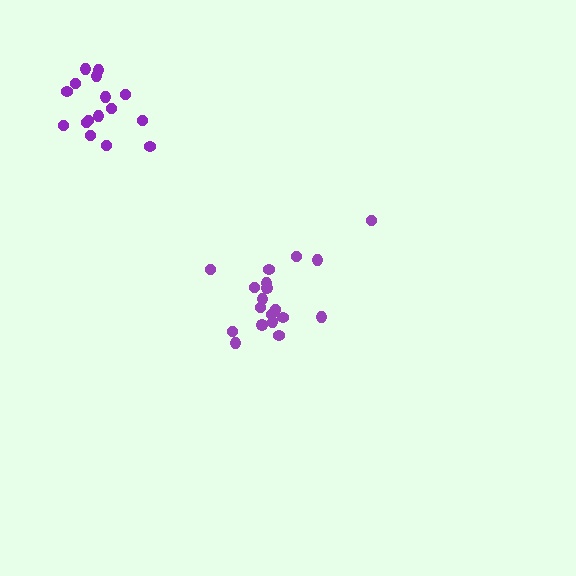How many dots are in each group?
Group 1: 19 dots, Group 2: 17 dots (36 total).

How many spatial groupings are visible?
There are 2 spatial groupings.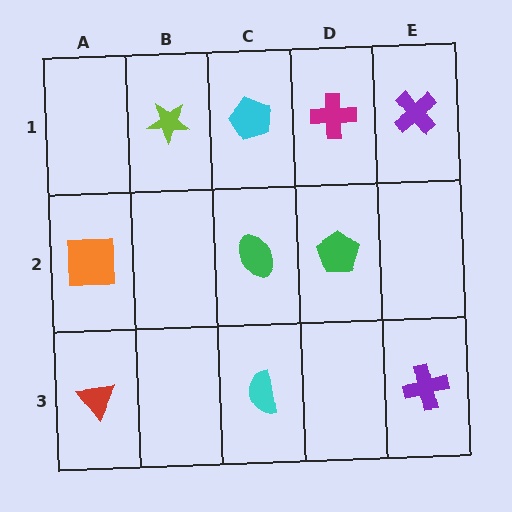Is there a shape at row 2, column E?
No, that cell is empty.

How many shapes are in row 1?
4 shapes.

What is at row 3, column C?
A cyan semicircle.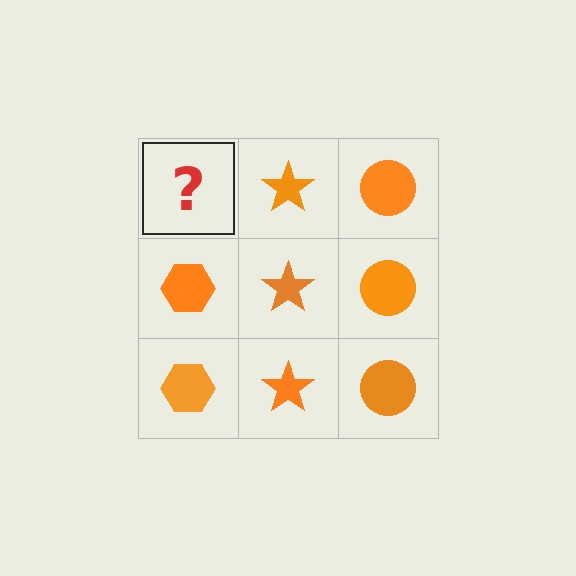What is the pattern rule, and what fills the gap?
The rule is that each column has a consistent shape. The gap should be filled with an orange hexagon.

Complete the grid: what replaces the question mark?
The question mark should be replaced with an orange hexagon.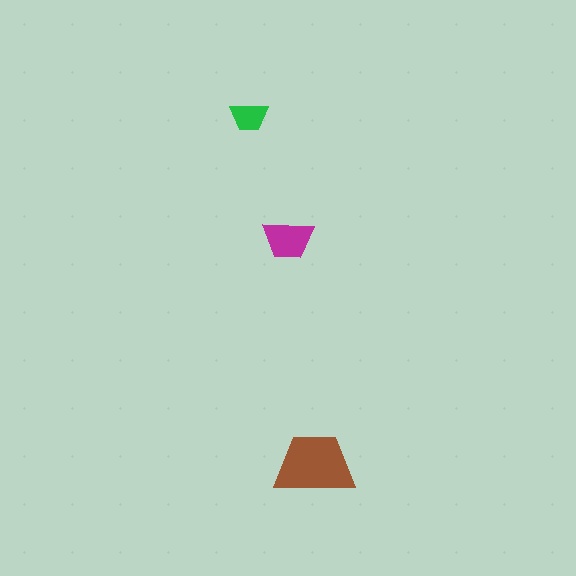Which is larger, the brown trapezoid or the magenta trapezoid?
The brown one.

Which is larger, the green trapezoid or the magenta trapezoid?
The magenta one.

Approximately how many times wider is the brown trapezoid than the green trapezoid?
About 2 times wider.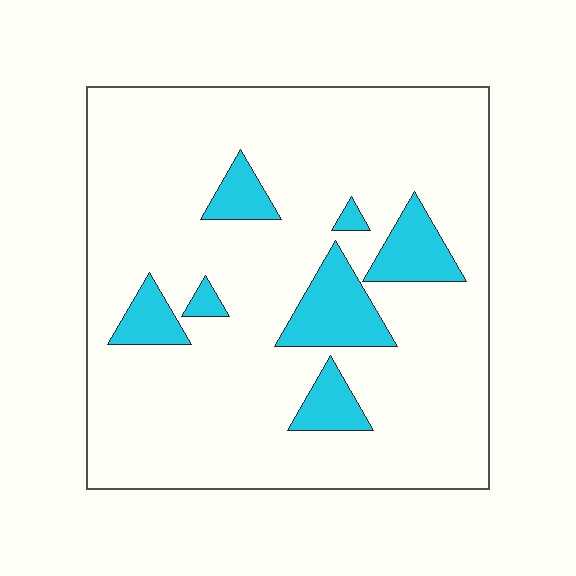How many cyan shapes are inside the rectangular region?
7.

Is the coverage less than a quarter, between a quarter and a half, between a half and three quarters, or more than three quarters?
Less than a quarter.